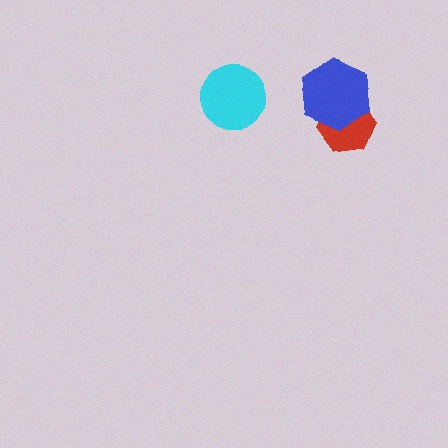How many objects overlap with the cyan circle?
0 objects overlap with the cyan circle.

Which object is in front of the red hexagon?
The blue hexagon is in front of the red hexagon.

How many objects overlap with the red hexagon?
1 object overlaps with the red hexagon.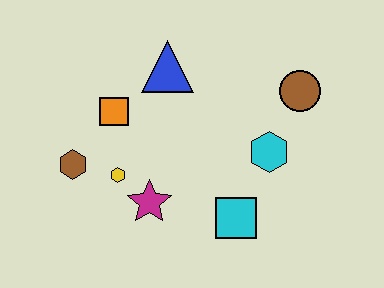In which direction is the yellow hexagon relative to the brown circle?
The yellow hexagon is to the left of the brown circle.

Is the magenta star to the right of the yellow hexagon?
Yes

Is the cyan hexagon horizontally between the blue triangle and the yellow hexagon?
No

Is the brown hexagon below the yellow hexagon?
No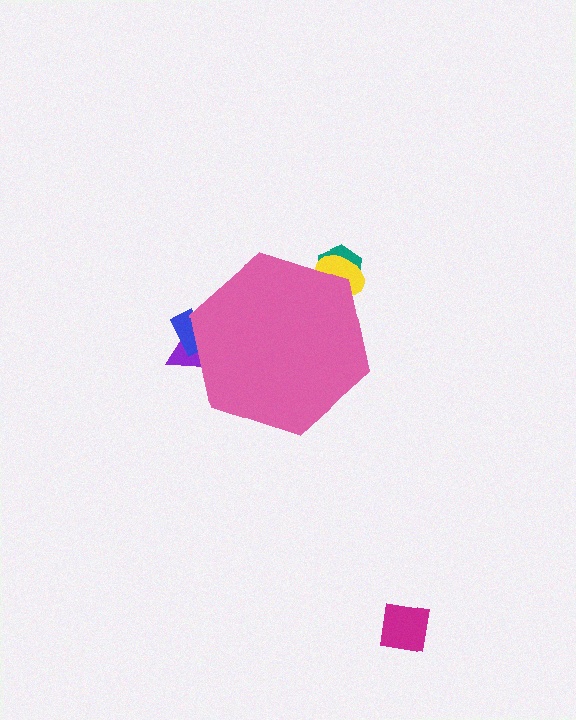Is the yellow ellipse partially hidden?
Yes, the yellow ellipse is partially hidden behind the pink hexagon.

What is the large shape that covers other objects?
A pink hexagon.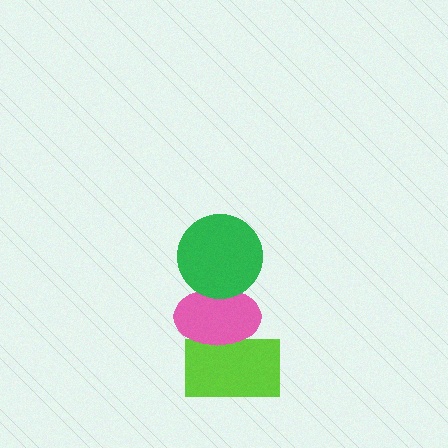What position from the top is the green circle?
The green circle is 1st from the top.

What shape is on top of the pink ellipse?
The green circle is on top of the pink ellipse.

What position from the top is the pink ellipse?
The pink ellipse is 2nd from the top.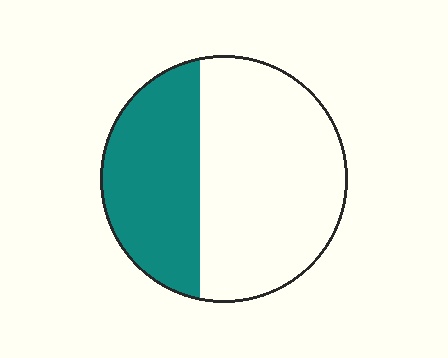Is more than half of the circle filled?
No.